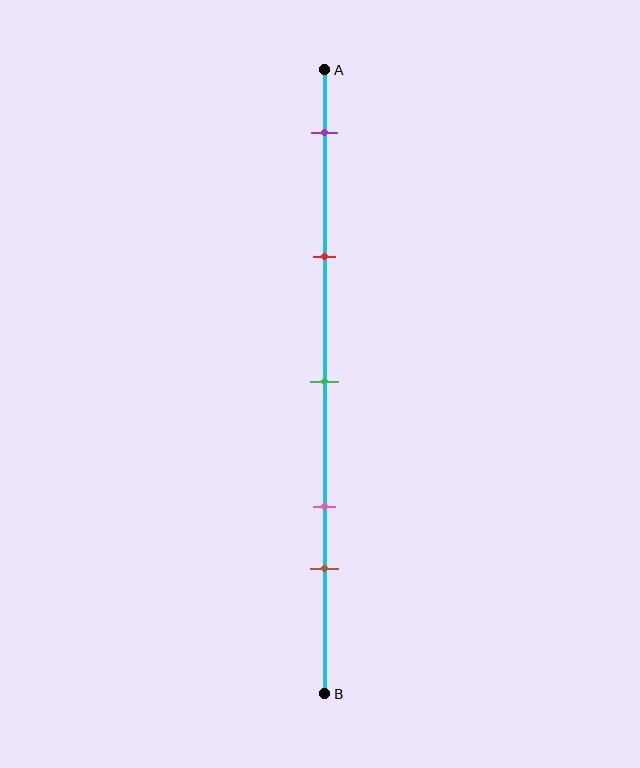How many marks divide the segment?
There are 5 marks dividing the segment.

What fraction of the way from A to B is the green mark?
The green mark is approximately 50% (0.5) of the way from A to B.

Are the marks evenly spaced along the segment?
No, the marks are not evenly spaced.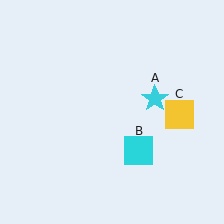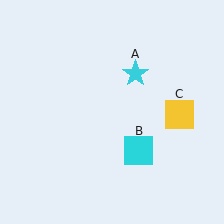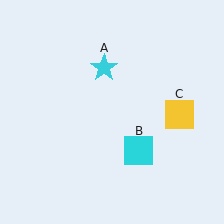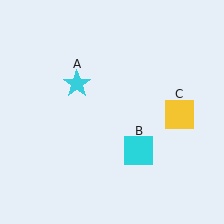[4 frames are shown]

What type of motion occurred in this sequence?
The cyan star (object A) rotated counterclockwise around the center of the scene.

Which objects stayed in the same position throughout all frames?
Cyan square (object B) and yellow square (object C) remained stationary.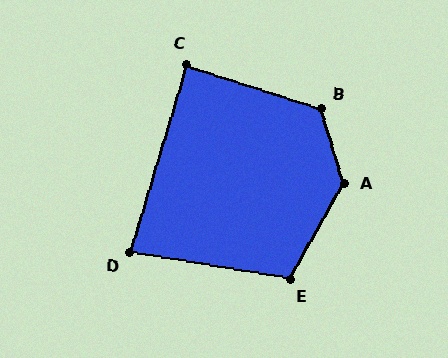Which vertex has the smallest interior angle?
D, at approximately 82 degrees.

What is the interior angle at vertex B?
Approximately 125 degrees (obtuse).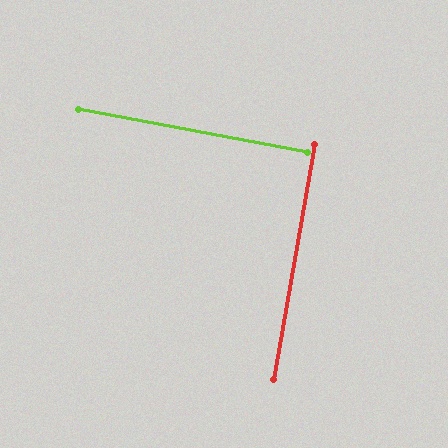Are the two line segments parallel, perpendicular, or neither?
Perpendicular — they meet at approximately 89°.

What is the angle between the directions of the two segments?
Approximately 89 degrees.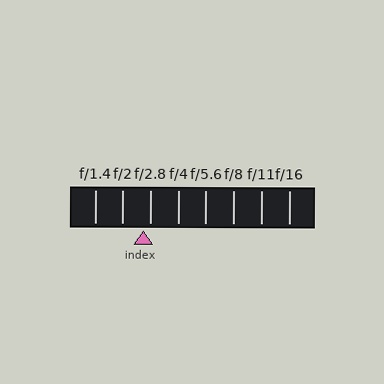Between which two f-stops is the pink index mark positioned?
The index mark is between f/2 and f/2.8.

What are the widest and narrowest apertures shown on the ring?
The widest aperture shown is f/1.4 and the narrowest is f/16.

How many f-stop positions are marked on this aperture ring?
There are 8 f-stop positions marked.